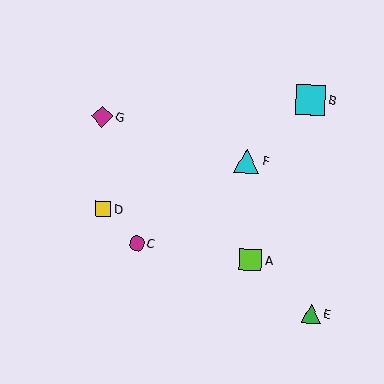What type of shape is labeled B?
Shape B is a cyan square.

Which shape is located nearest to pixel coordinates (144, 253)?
The magenta circle (labeled C) at (137, 243) is nearest to that location.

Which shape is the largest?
The cyan square (labeled B) is the largest.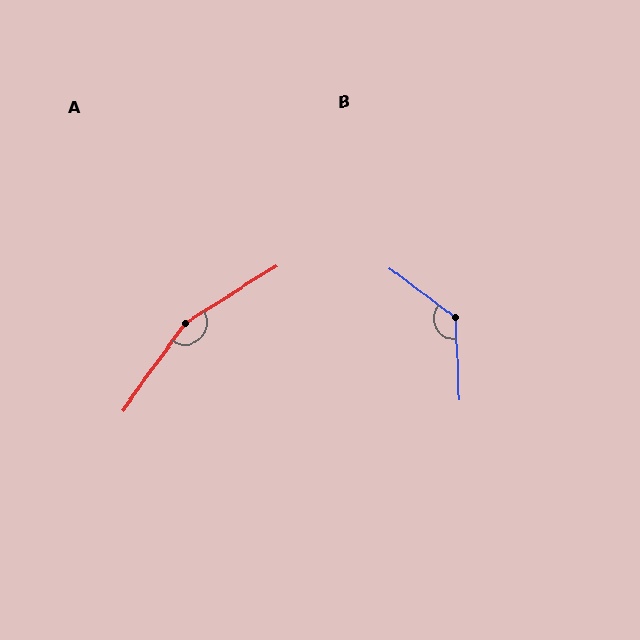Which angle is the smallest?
B, at approximately 129 degrees.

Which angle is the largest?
A, at approximately 157 degrees.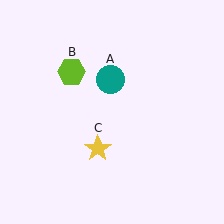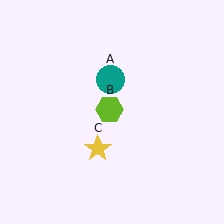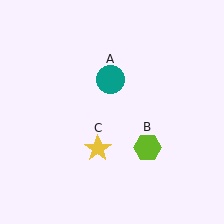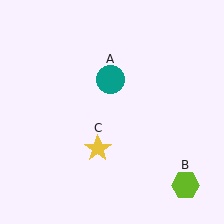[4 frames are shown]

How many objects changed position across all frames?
1 object changed position: lime hexagon (object B).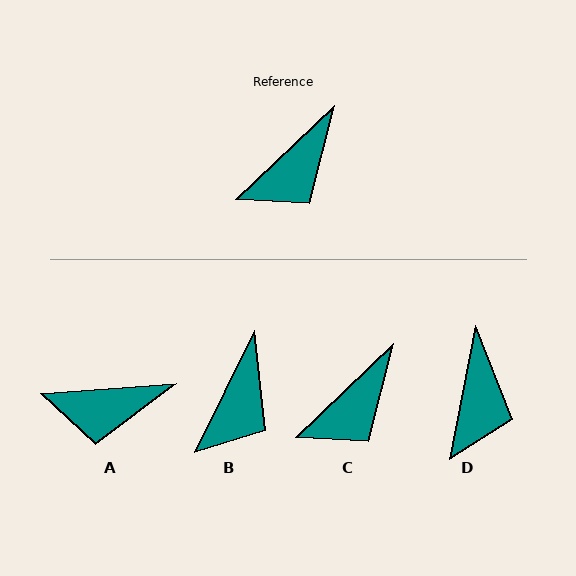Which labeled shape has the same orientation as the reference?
C.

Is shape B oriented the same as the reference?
No, it is off by about 21 degrees.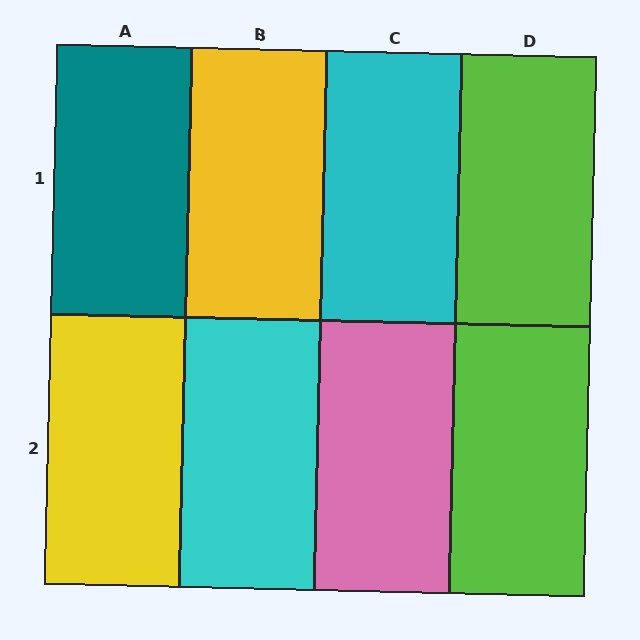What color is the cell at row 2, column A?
Yellow.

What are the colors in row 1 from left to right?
Teal, yellow, cyan, lime.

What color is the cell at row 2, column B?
Cyan.